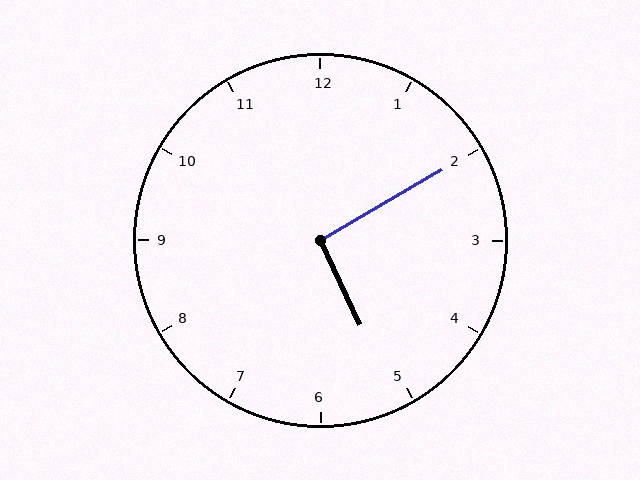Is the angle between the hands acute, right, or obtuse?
It is right.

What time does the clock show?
5:10.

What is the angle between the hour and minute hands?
Approximately 95 degrees.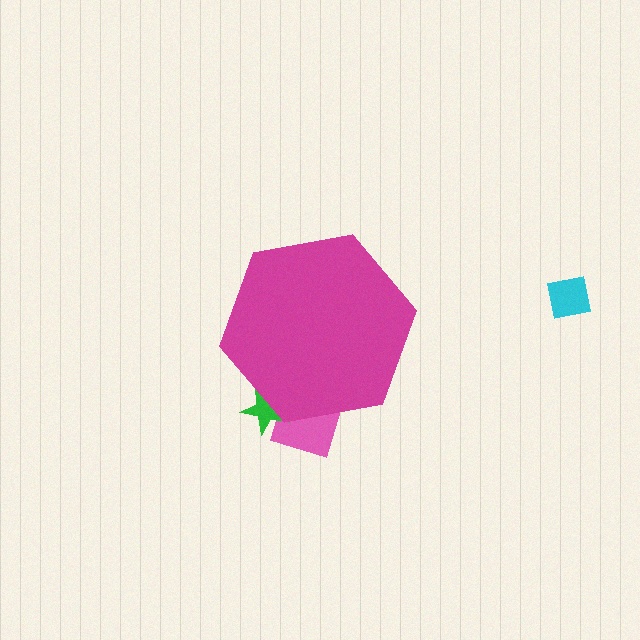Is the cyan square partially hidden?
No, the cyan square is fully visible.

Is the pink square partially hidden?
Yes, the pink square is partially hidden behind the magenta hexagon.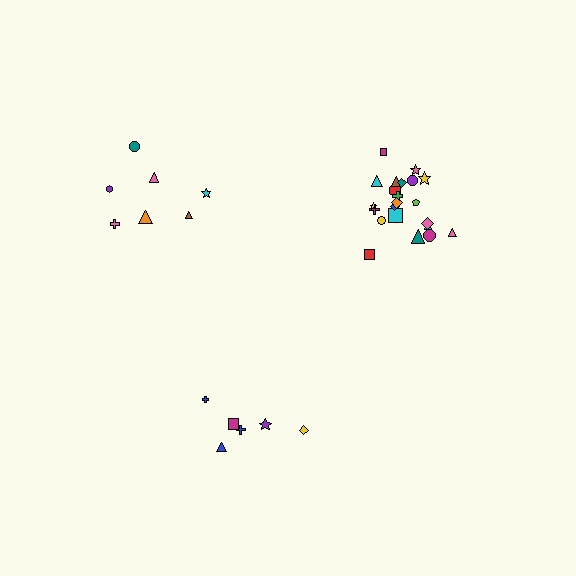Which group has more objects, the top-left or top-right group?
The top-right group.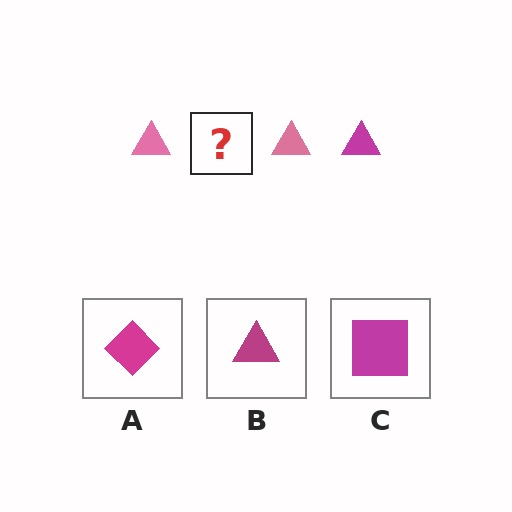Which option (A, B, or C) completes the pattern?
B.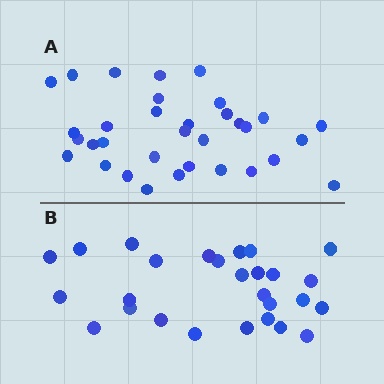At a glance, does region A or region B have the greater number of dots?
Region A (the top region) has more dots.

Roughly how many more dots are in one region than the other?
Region A has about 6 more dots than region B.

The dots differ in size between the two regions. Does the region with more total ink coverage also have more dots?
No. Region B has more total ink coverage because its dots are larger, but region A actually contains more individual dots. Total area can be misleading — the number of items is what matters here.